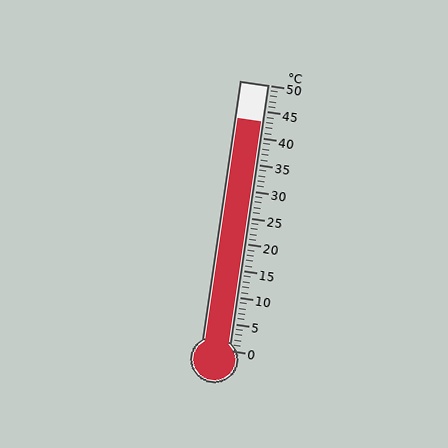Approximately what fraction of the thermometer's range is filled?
The thermometer is filled to approximately 85% of its range.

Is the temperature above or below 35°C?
The temperature is above 35°C.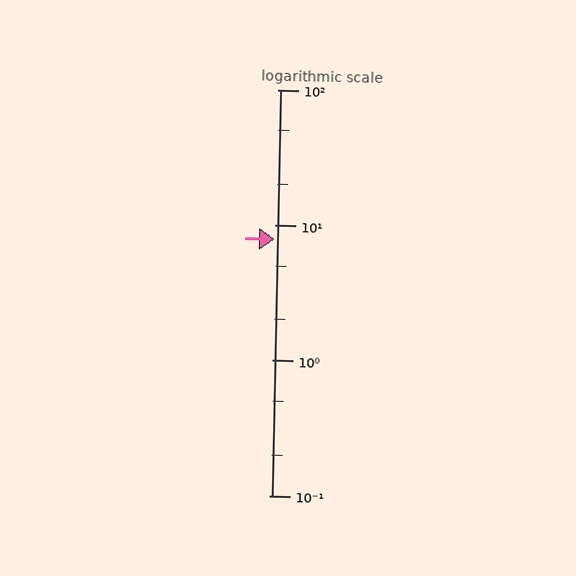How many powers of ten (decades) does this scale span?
The scale spans 3 decades, from 0.1 to 100.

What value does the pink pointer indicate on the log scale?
The pointer indicates approximately 7.9.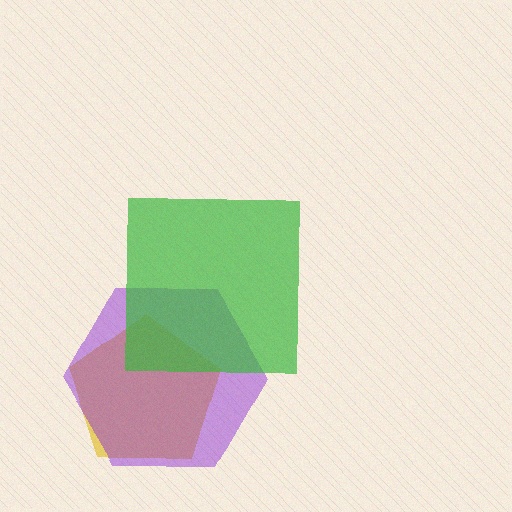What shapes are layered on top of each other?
The layered shapes are: a yellow pentagon, a purple hexagon, a green square.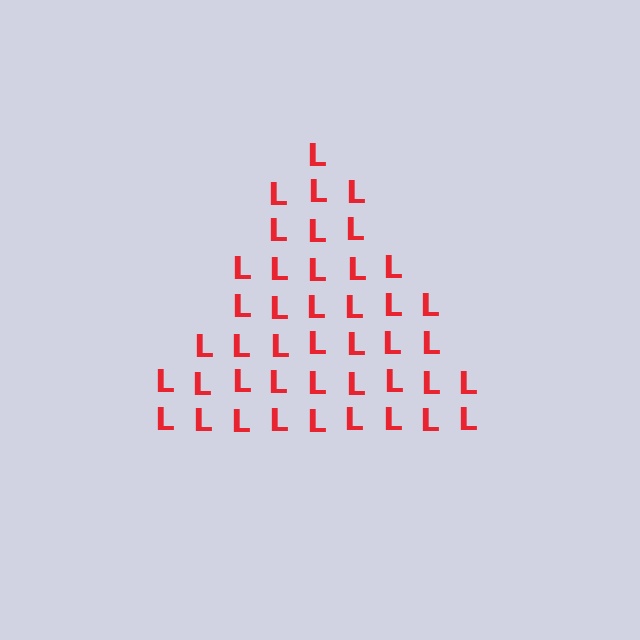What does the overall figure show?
The overall figure shows a triangle.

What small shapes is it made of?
It is made of small letter L's.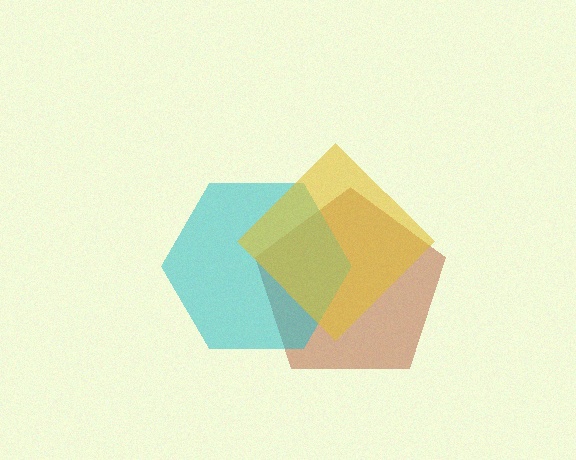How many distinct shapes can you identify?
There are 3 distinct shapes: a brown pentagon, a cyan hexagon, a yellow diamond.